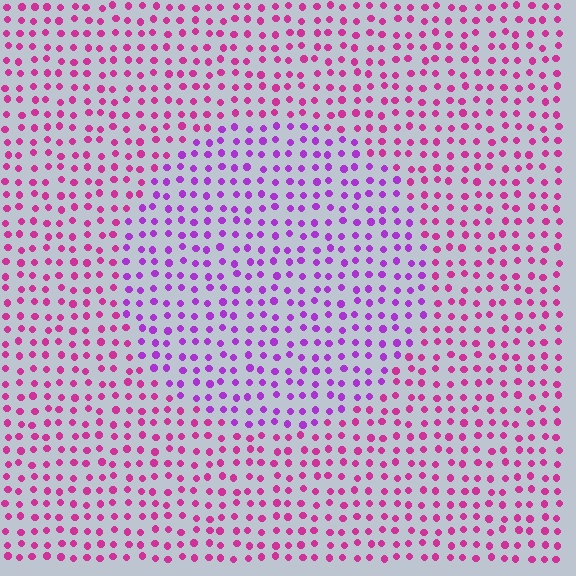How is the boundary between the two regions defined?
The boundary is defined purely by a slight shift in hue (about 34 degrees). Spacing, size, and orientation are identical on both sides.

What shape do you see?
I see a circle.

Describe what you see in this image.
The image is filled with small magenta elements in a uniform arrangement. A circle-shaped region is visible where the elements are tinted to a slightly different hue, forming a subtle color boundary.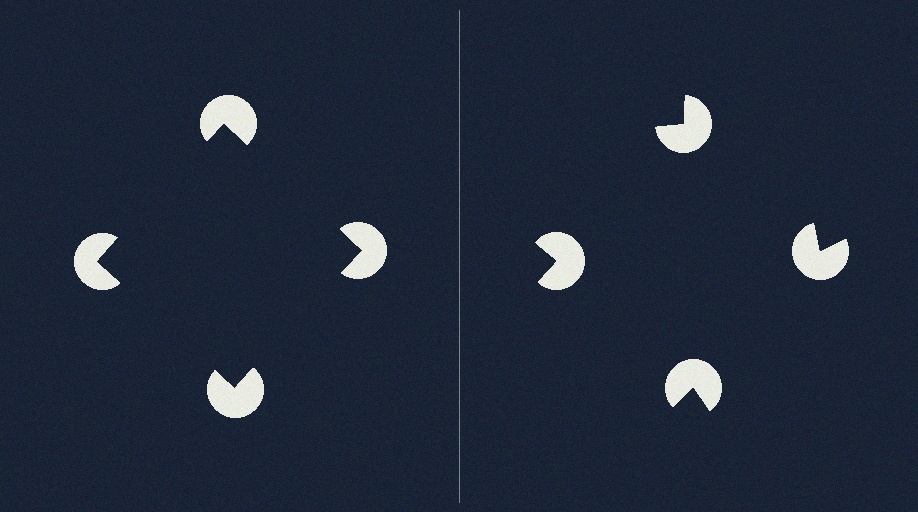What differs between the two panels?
The pac-man discs are positioned identically on both sides; only the wedge orientations differ. On the left they align to a square; on the right they are misaligned.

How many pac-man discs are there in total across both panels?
8 — 4 on each side.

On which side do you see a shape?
An illusory square appears on the left side. On the right side the wedge cuts are rotated, so no coherent shape forms.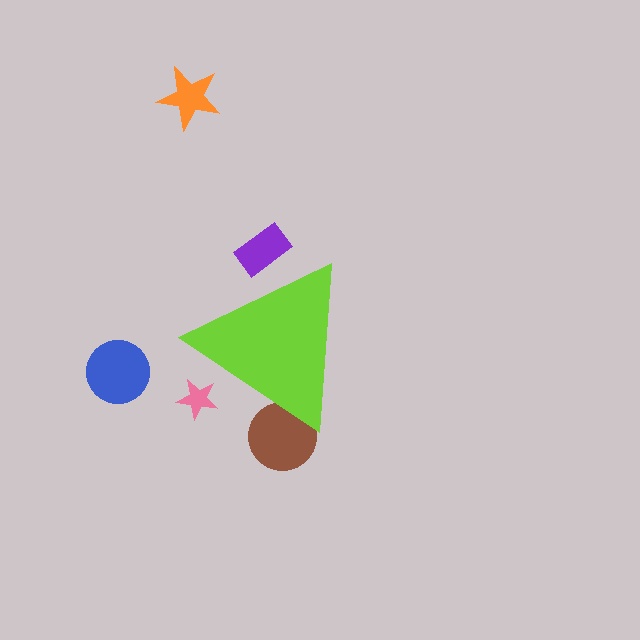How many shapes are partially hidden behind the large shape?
3 shapes are partially hidden.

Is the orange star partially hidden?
No, the orange star is fully visible.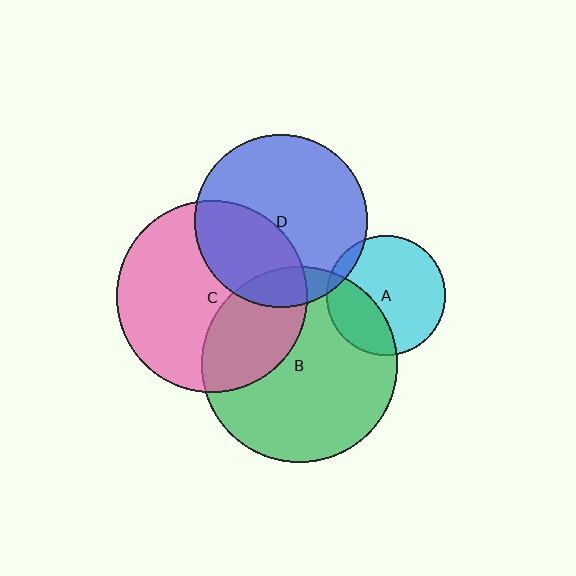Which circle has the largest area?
Circle B (green).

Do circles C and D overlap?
Yes.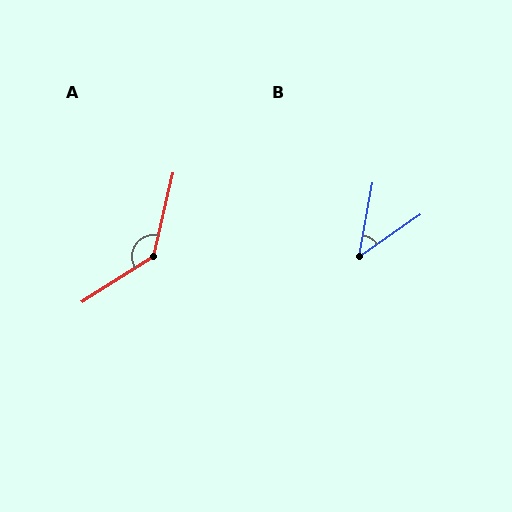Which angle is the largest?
A, at approximately 135 degrees.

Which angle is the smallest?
B, at approximately 46 degrees.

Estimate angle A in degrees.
Approximately 135 degrees.